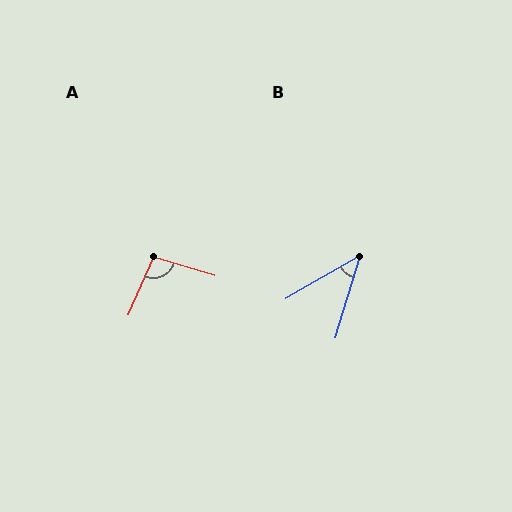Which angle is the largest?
A, at approximately 97 degrees.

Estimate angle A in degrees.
Approximately 97 degrees.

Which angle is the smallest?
B, at approximately 43 degrees.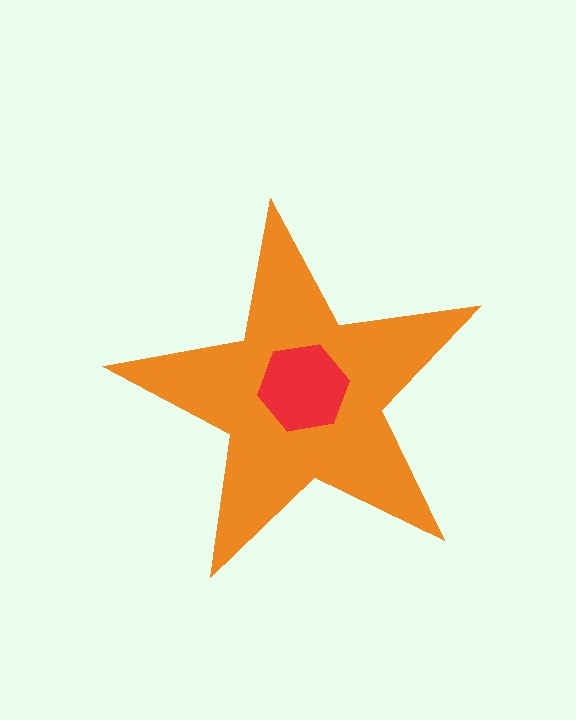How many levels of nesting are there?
2.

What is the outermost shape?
The orange star.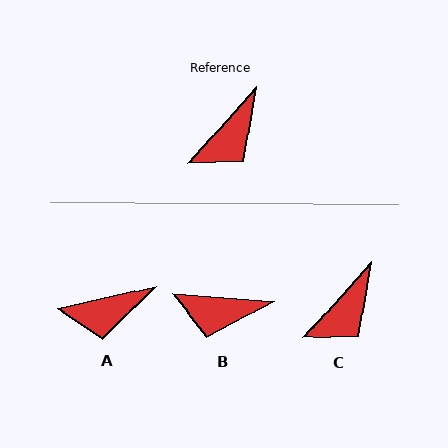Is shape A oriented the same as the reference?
No, it is off by about 36 degrees.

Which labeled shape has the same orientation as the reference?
C.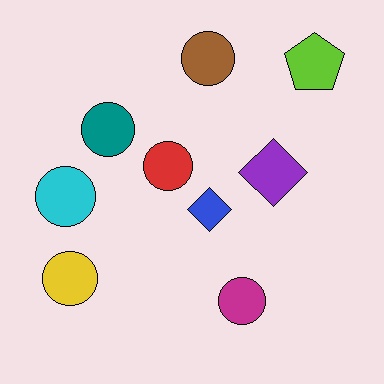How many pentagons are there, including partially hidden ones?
There is 1 pentagon.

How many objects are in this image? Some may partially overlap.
There are 9 objects.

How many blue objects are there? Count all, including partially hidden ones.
There is 1 blue object.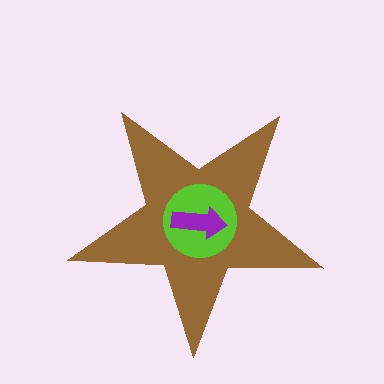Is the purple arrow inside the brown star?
Yes.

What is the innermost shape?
The purple arrow.